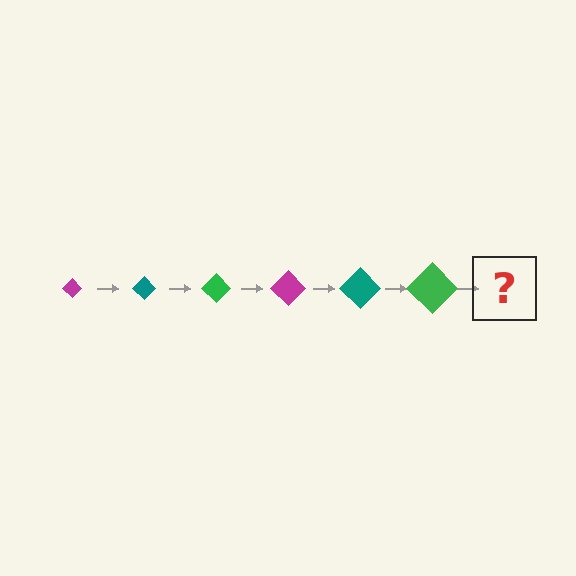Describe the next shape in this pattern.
It should be a magenta diamond, larger than the previous one.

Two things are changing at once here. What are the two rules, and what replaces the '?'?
The two rules are that the diamond grows larger each step and the color cycles through magenta, teal, and green. The '?' should be a magenta diamond, larger than the previous one.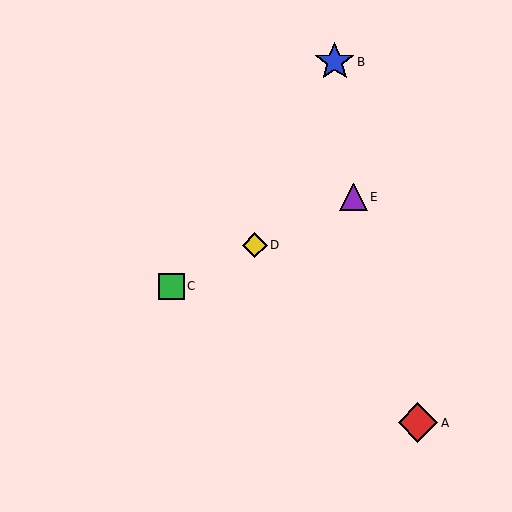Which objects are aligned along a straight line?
Objects C, D, E are aligned along a straight line.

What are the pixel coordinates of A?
Object A is at (418, 423).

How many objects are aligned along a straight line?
3 objects (C, D, E) are aligned along a straight line.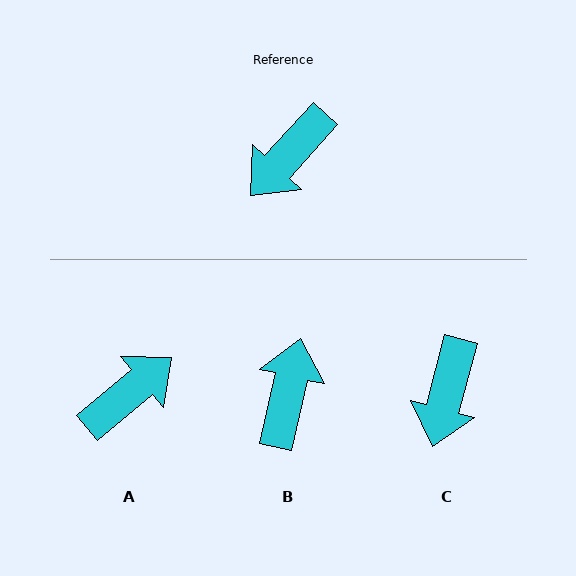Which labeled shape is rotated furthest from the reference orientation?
A, about 172 degrees away.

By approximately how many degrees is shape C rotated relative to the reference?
Approximately 27 degrees counter-clockwise.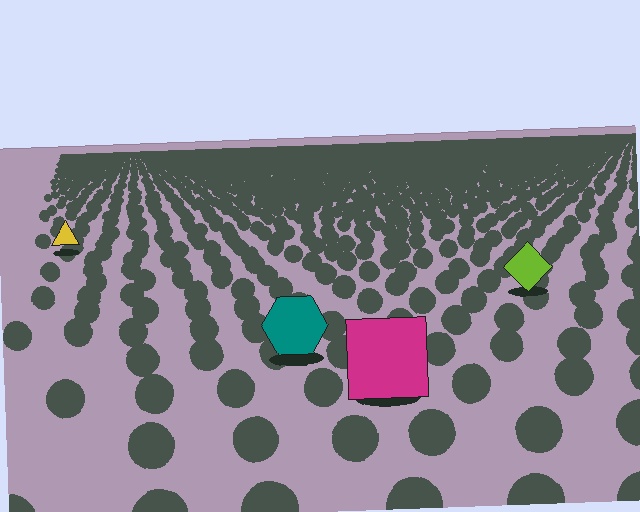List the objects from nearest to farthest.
From nearest to farthest: the magenta square, the teal hexagon, the lime diamond, the yellow triangle.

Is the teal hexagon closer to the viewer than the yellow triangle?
Yes. The teal hexagon is closer — you can tell from the texture gradient: the ground texture is coarser near it.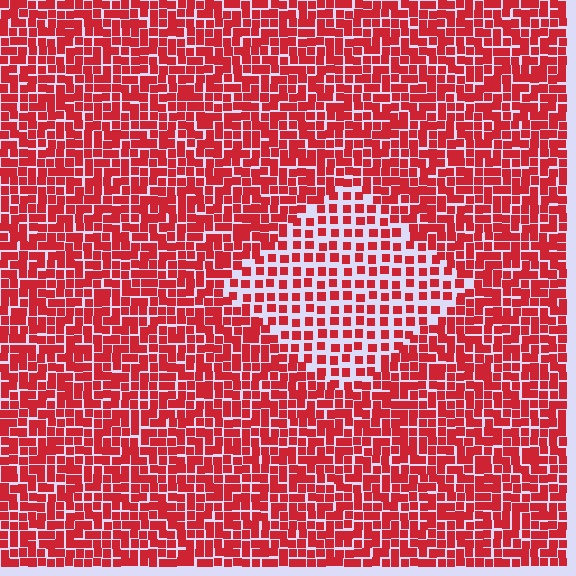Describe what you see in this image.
The image contains small red elements arranged at two different densities. A diamond-shaped region is visible where the elements are less densely packed than the surrounding area.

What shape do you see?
I see a diamond.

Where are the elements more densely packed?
The elements are more densely packed outside the diamond boundary.